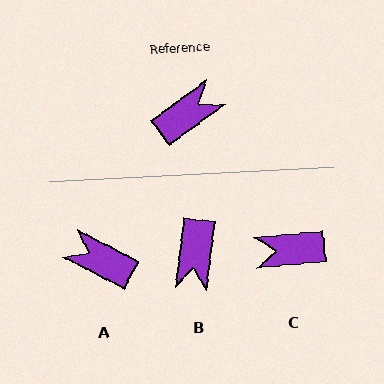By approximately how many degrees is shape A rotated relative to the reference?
Approximately 116 degrees counter-clockwise.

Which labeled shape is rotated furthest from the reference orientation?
C, about 149 degrees away.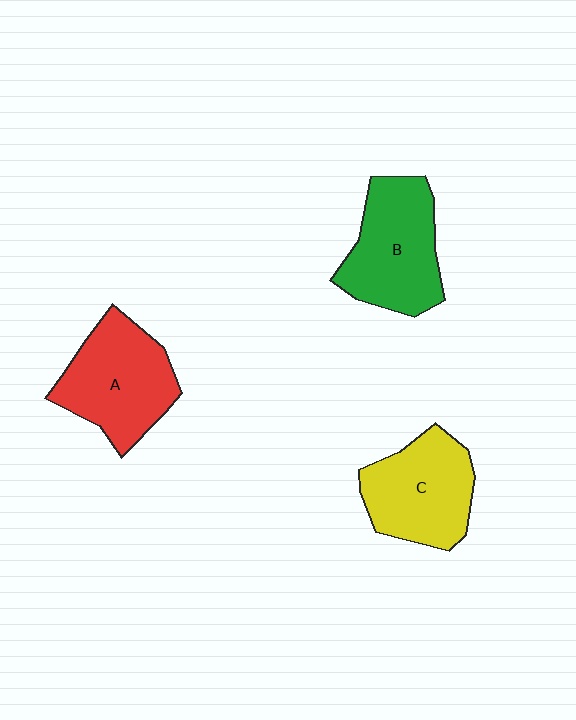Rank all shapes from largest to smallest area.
From largest to smallest: A (red), B (green), C (yellow).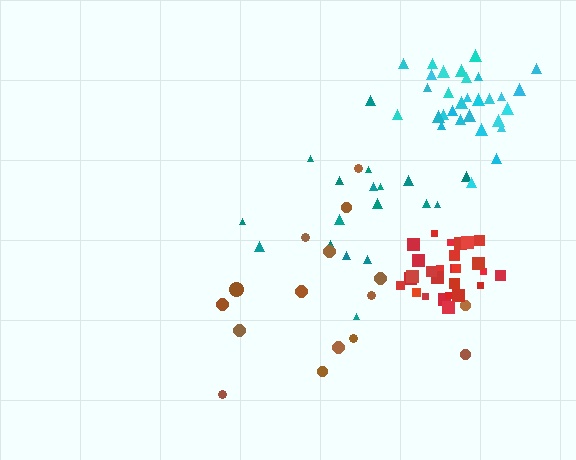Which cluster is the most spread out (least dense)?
Brown.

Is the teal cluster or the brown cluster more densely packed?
Teal.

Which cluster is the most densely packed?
Red.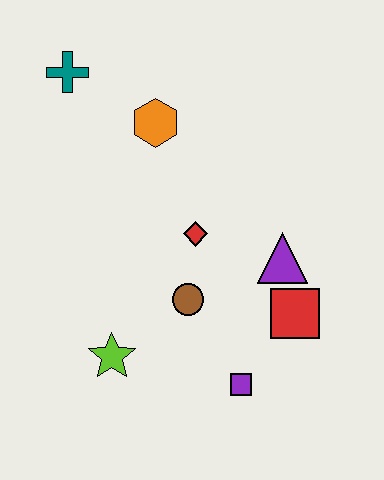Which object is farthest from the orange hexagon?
The purple square is farthest from the orange hexagon.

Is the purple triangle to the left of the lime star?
No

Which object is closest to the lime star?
The brown circle is closest to the lime star.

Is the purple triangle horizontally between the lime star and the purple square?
No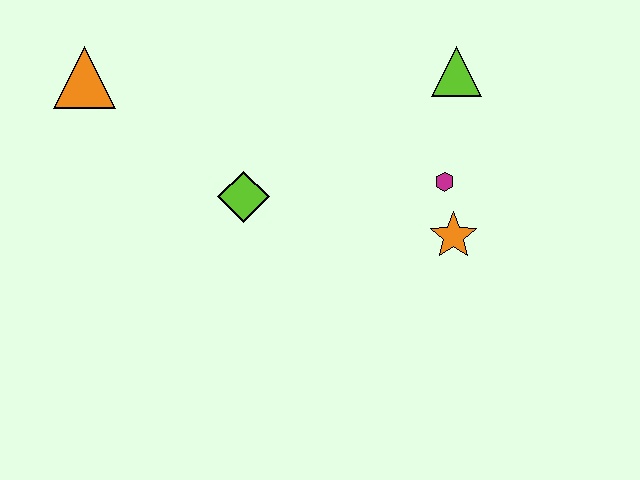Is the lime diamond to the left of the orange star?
Yes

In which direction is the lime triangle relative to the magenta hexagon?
The lime triangle is above the magenta hexagon.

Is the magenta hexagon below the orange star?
No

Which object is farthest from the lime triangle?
The orange triangle is farthest from the lime triangle.